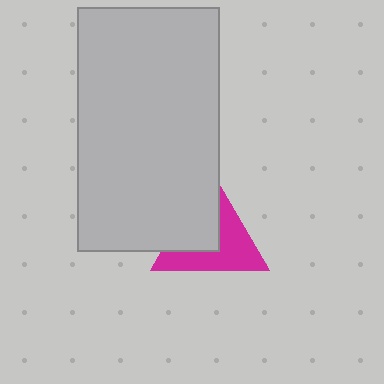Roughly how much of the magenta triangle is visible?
About half of it is visible (roughly 56%).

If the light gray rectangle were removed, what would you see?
You would see the complete magenta triangle.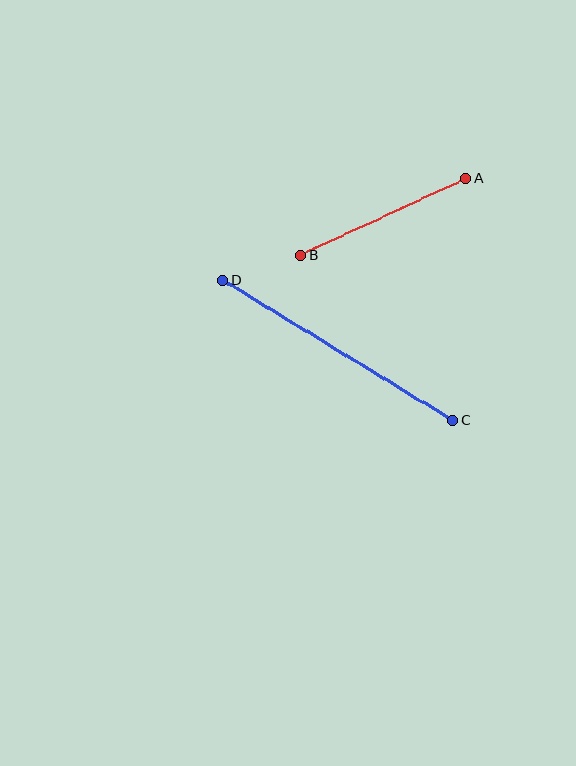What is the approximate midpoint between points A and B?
The midpoint is at approximately (383, 217) pixels.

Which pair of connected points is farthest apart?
Points C and D are farthest apart.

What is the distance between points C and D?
The distance is approximately 269 pixels.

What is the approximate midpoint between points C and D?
The midpoint is at approximately (338, 351) pixels.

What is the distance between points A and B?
The distance is approximately 182 pixels.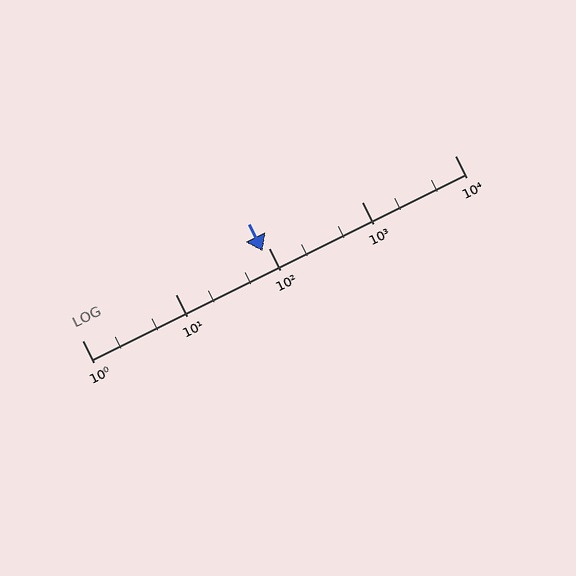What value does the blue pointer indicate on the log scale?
The pointer indicates approximately 87.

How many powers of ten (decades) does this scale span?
The scale spans 4 decades, from 1 to 10000.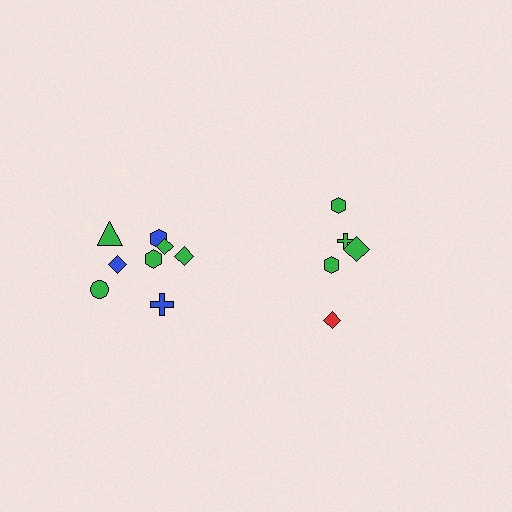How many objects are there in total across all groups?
There are 13 objects.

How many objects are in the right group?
There are 5 objects.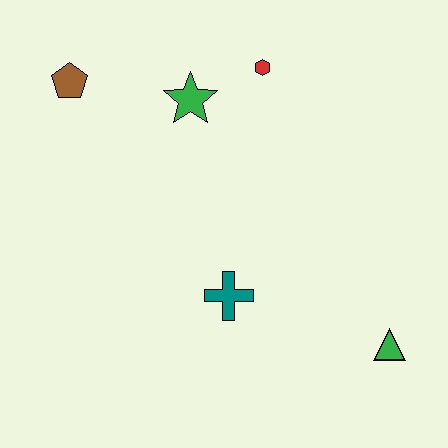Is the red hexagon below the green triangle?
No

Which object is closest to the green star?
The red hexagon is closest to the green star.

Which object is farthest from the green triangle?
The brown pentagon is farthest from the green triangle.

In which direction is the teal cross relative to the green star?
The teal cross is below the green star.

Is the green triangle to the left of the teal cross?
No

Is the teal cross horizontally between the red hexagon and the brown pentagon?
Yes